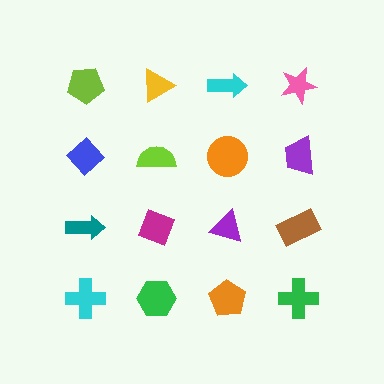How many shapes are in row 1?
4 shapes.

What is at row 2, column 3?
An orange circle.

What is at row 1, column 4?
A pink star.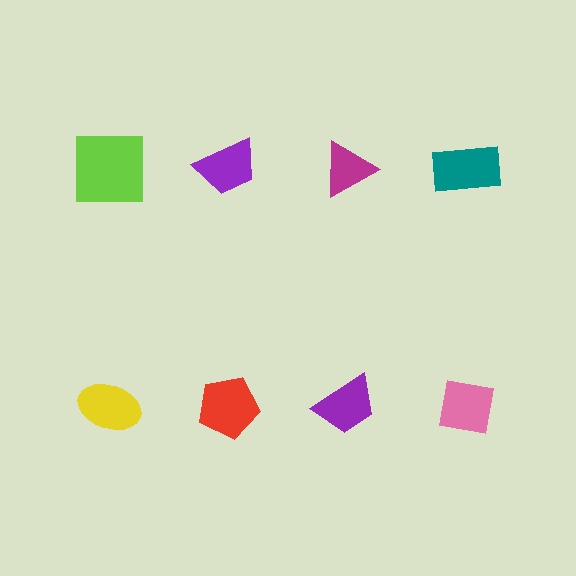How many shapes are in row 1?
4 shapes.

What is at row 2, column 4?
A pink square.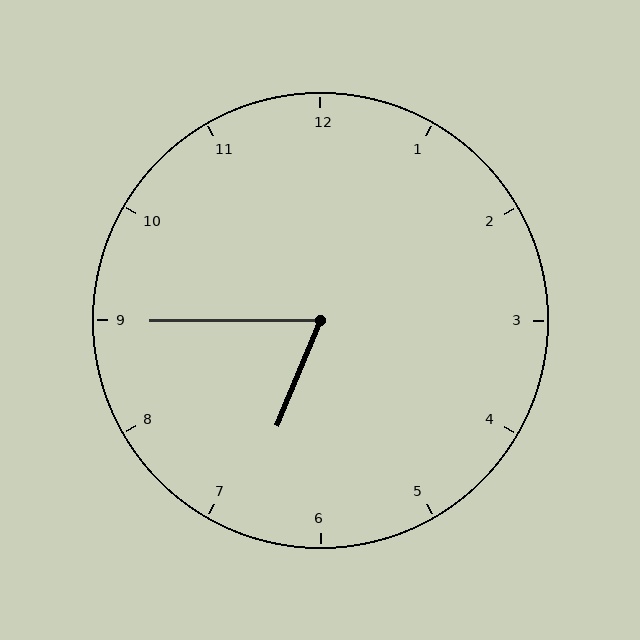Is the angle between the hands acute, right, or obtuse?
It is acute.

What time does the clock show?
6:45.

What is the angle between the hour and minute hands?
Approximately 68 degrees.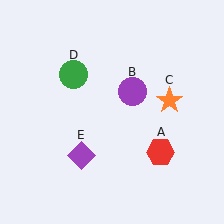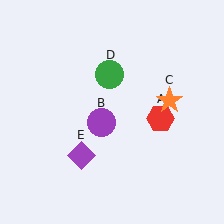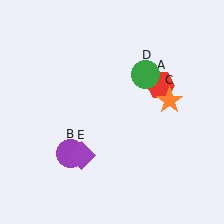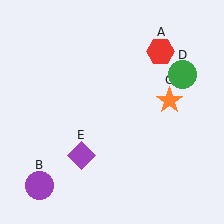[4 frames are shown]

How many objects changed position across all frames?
3 objects changed position: red hexagon (object A), purple circle (object B), green circle (object D).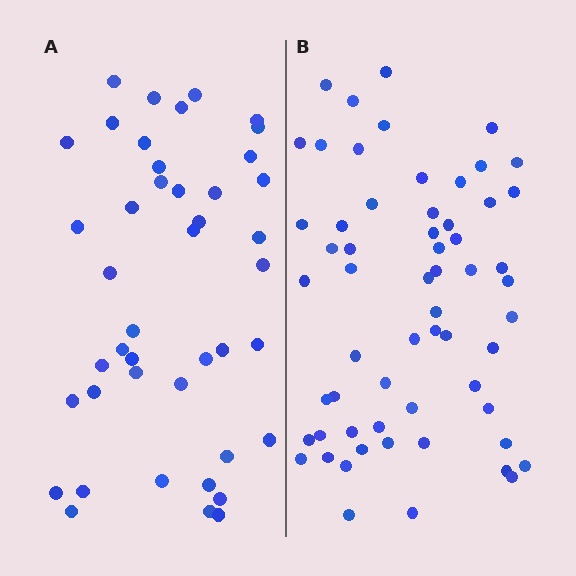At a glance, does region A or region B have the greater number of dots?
Region B (the right region) has more dots.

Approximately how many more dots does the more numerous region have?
Region B has approximately 15 more dots than region A.